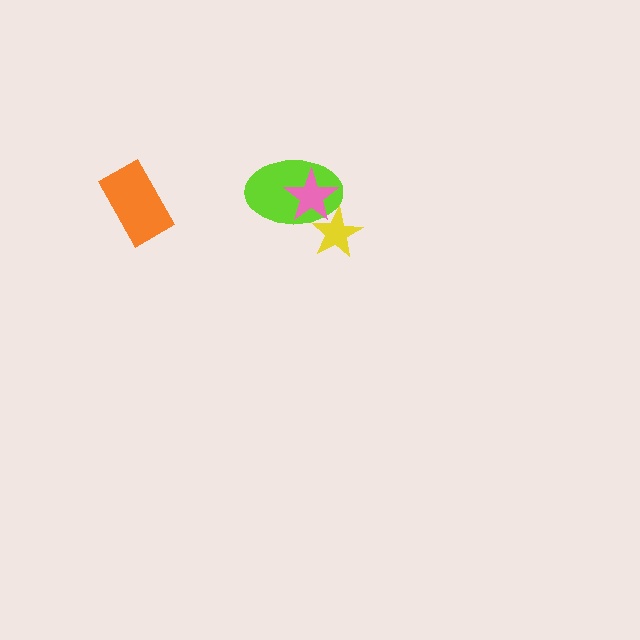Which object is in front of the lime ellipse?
The pink star is in front of the lime ellipse.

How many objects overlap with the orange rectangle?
0 objects overlap with the orange rectangle.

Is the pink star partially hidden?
No, no other shape covers it.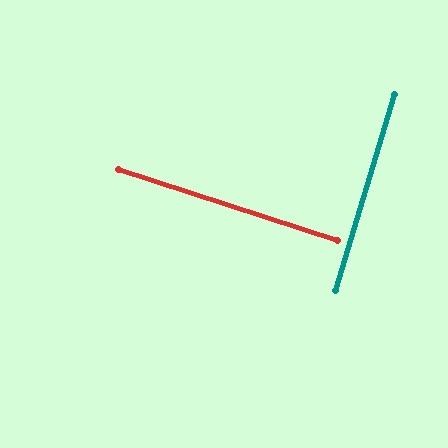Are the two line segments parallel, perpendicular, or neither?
Perpendicular — they meet at approximately 89°.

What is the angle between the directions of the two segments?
Approximately 89 degrees.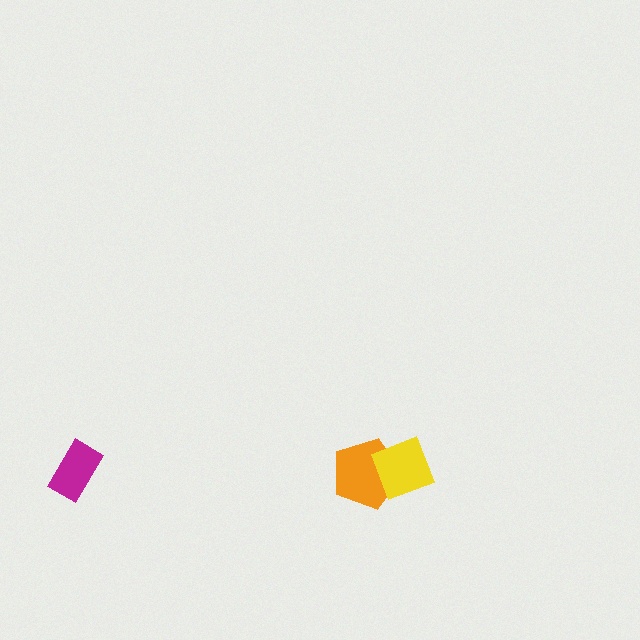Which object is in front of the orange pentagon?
The yellow diamond is in front of the orange pentagon.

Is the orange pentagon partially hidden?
Yes, it is partially covered by another shape.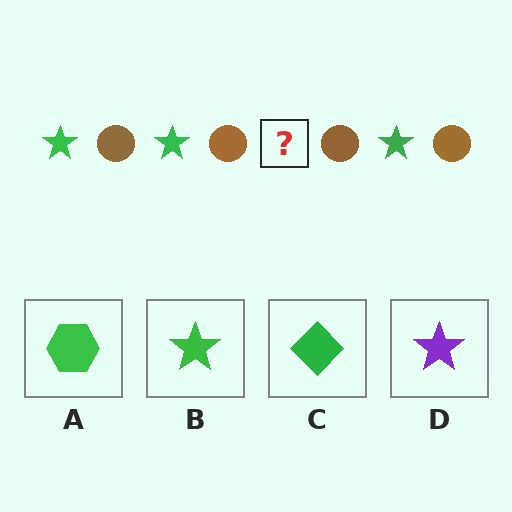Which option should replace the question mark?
Option B.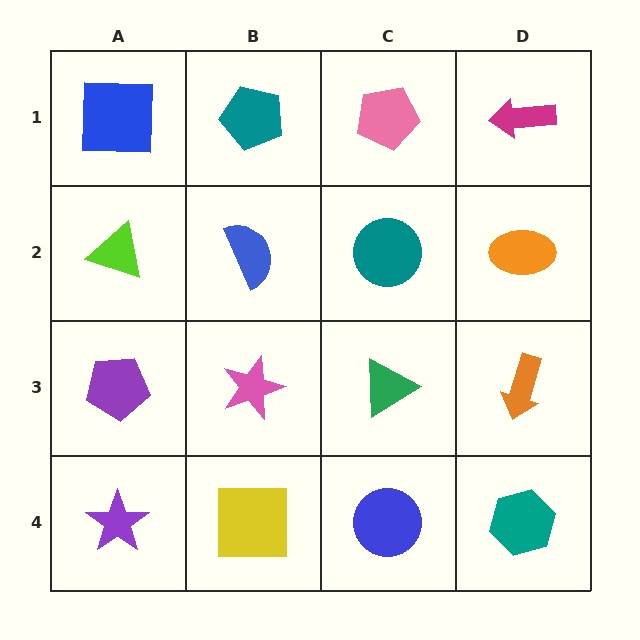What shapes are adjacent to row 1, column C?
A teal circle (row 2, column C), a teal pentagon (row 1, column B), a magenta arrow (row 1, column D).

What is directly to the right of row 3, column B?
A green triangle.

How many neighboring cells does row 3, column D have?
3.